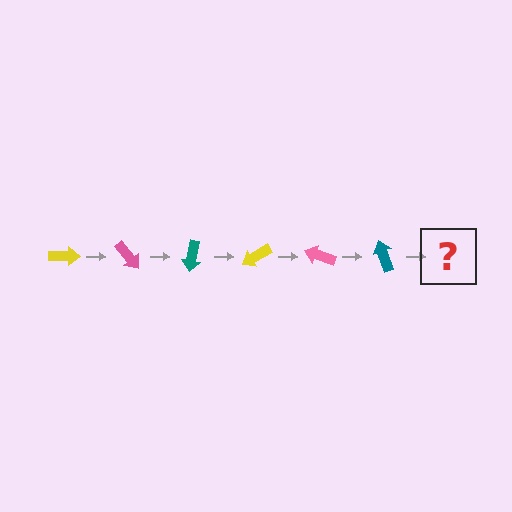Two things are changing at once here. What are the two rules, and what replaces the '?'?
The two rules are that it rotates 50 degrees each step and the color cycles through yellow, pink, and teal. The '?' should be a yellow arrow, rotated 300 degrees from the start.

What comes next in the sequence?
The next element should be a yellow arrow, rotated 300 degrees from the start.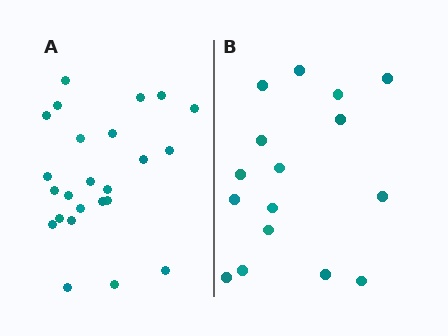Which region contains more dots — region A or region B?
Region A (the left region) has more dots.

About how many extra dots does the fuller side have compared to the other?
Region A has roughly 8 or so more dots than region B.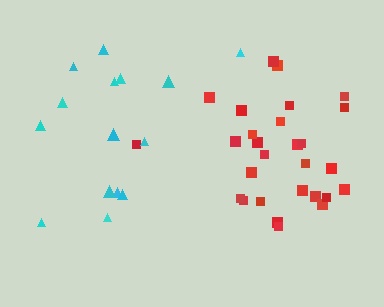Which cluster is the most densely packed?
Red.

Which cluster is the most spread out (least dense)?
Cyan.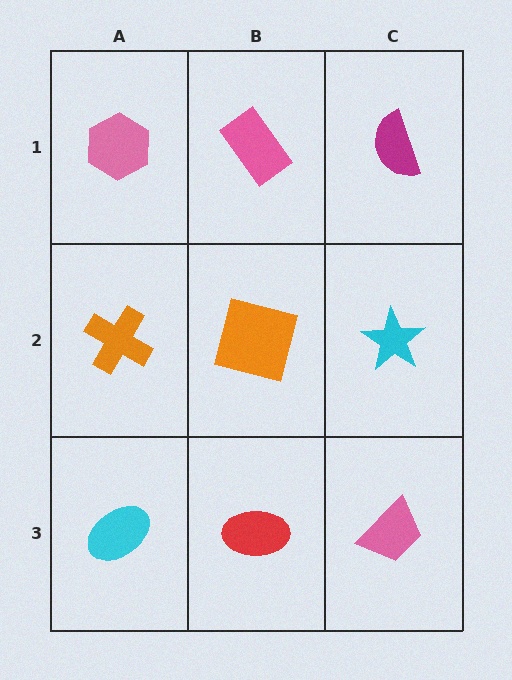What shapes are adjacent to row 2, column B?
A pink rectangle (row 1, column B), a red ellipse (row 3, column B), an orange cross (row 2, column A), a cyan star (row 2, column C).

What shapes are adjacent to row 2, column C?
A magenta semicircle (row 1, column C), a pink trapezoid (row 3, column C), an orange square (row 2, column B).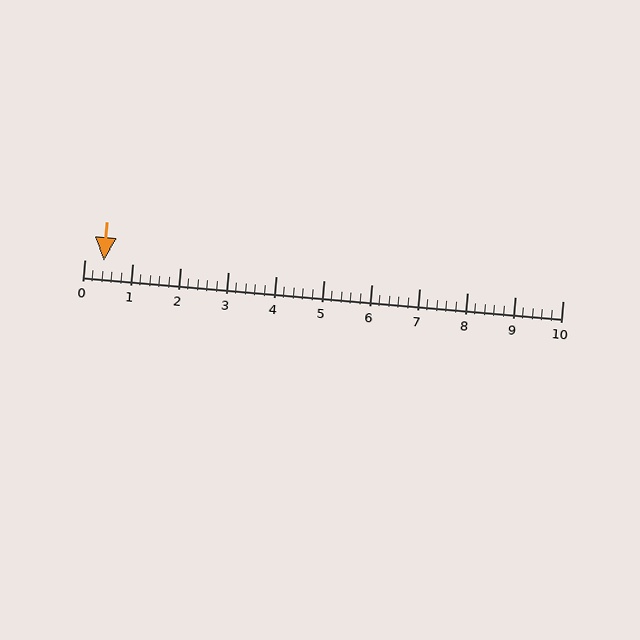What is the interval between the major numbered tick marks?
The major tick marks are spaced 1 units apart.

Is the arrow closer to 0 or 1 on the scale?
The arrow is closer to 0.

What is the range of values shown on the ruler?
The ruler shows values from 0 to 10.